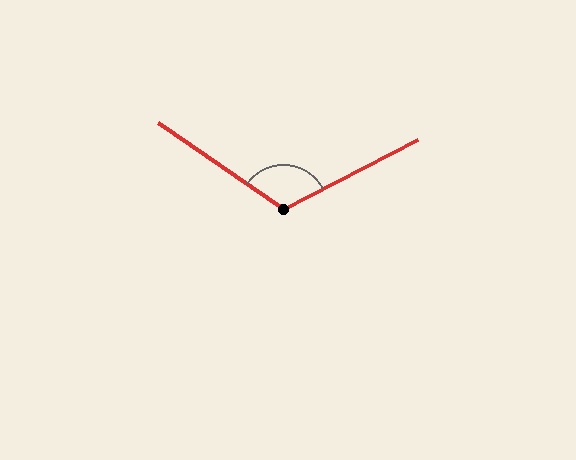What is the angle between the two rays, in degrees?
Approximately 118 degrees.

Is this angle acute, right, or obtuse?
It is obtuse.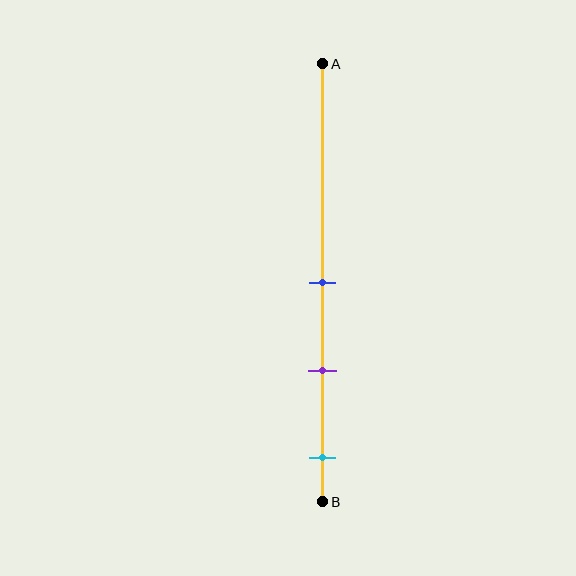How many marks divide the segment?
There are 3 marks dividing the segment.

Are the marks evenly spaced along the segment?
Yes, the marks are approximately evenly spaced.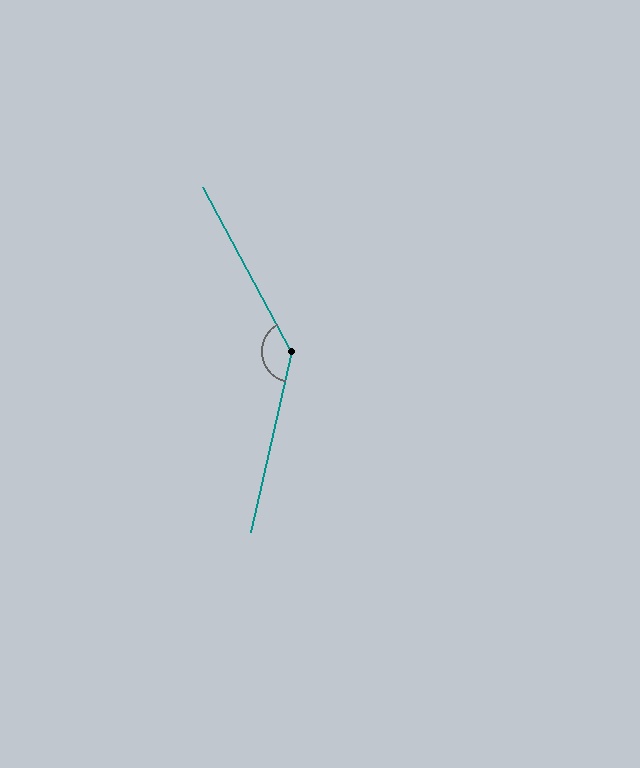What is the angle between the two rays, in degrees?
Approximately 139 degrees.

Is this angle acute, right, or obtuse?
It is obtuse.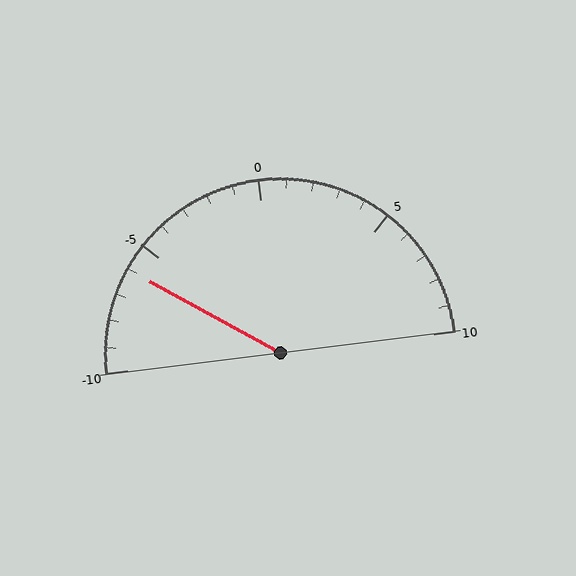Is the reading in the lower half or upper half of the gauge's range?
The reading is in the lower half of the range (-10 to 10).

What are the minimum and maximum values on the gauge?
The gauge ranges from -10 to 10.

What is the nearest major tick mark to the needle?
The nearest major tick mark is -5.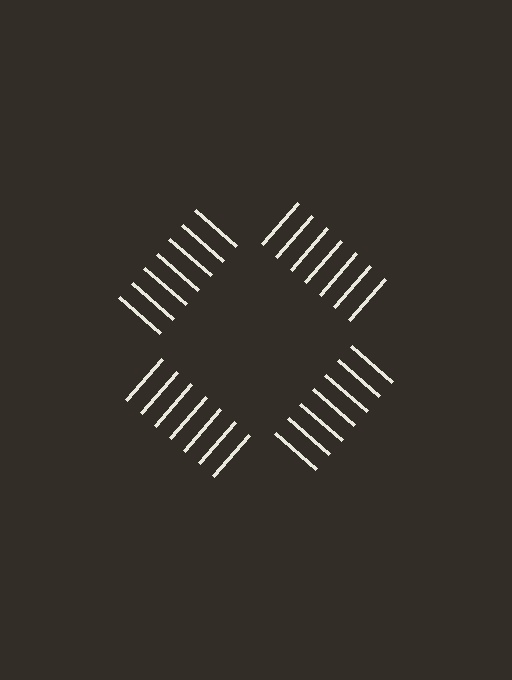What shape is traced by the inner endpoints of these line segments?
An illusory square — the line segments terminate on its edges but no continuous stroke is drawn.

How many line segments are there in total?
28 — 7 along each of the 4 edges.